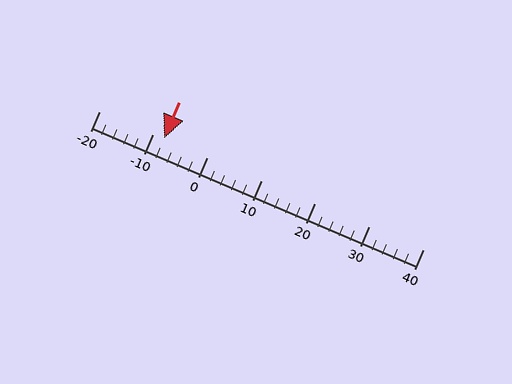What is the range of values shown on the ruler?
The ruler shows values from -20 to 40.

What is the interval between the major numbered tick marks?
The major tick marks are spaced 10 units apart.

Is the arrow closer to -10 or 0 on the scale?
The arrow is closer to -10.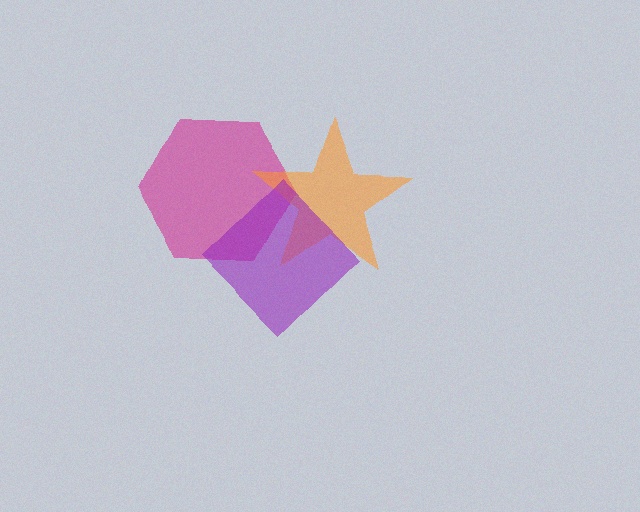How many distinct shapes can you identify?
There are 3 distinct shapes: a magenta hexagon, an orange star, a purple diamond.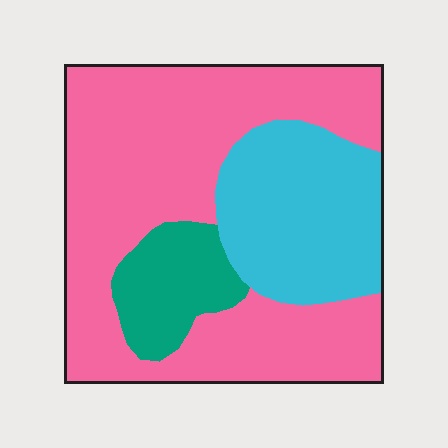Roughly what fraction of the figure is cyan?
Cyan takes up about one quarter (1/4) of the figure.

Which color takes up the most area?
Pink, at roughly 60%.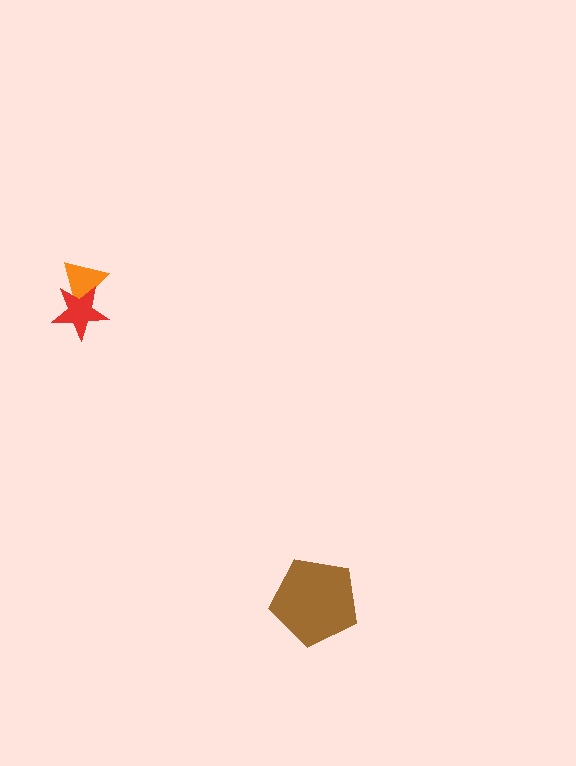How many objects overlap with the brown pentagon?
0 objects overlap with the brown pentagon.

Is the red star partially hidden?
No, no other shape covers it.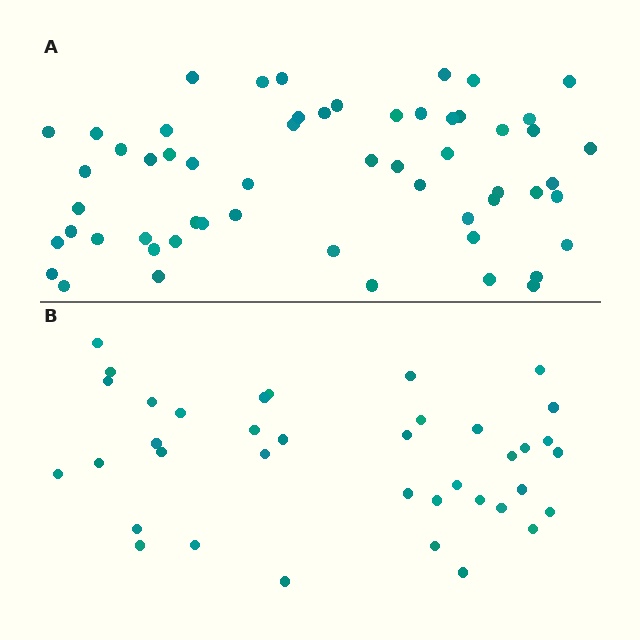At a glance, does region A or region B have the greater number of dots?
Region A (the top region) has more dots.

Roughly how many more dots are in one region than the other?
Region A has approximately 20 more dots than region B.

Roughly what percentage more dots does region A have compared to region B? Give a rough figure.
About 50% more.